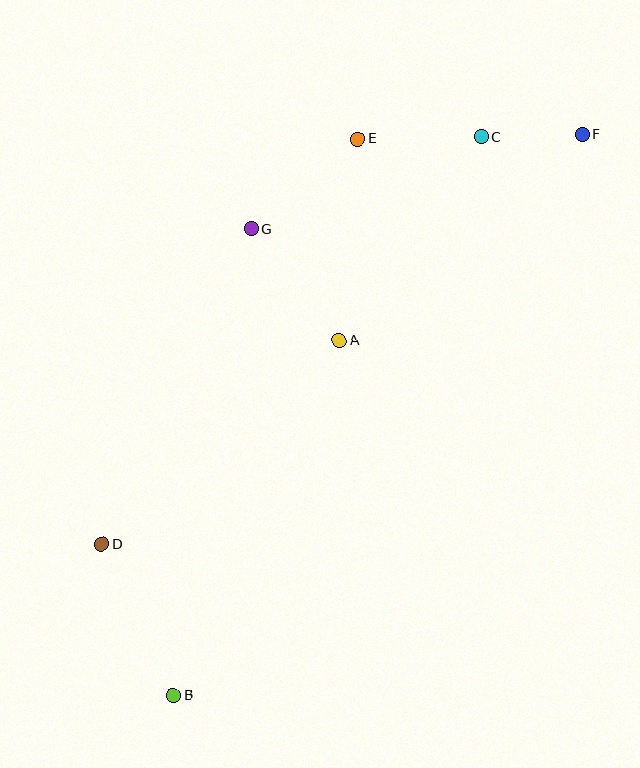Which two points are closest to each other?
Points C and F are closest to each other.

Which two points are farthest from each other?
Points B and F are farthest from each other.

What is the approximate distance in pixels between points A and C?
The distance between A and C is approximately 248 pixels.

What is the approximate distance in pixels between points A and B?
The distance between A and B is approximately 392 pixels.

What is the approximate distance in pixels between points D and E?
The distance between D and E is approximately 480 pixels.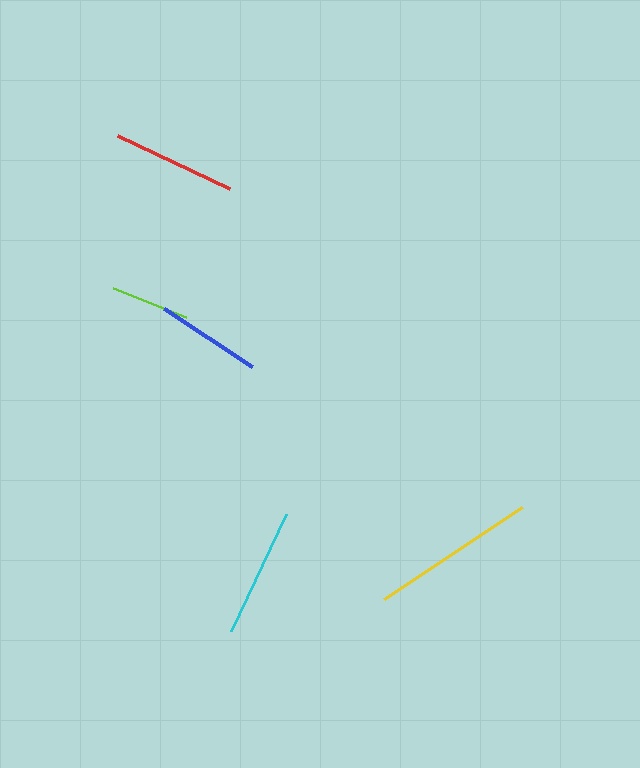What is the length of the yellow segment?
The yellow segment is approximately 166 pixels long.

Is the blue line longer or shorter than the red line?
The red line is longer than the blue line.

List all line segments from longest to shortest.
From longest to shortest: yellow, cyan, red, blue, lime.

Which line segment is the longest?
The yellow line is the longest at approximately 166 pixels.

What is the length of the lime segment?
The lime segment is approximately 79 pixels long.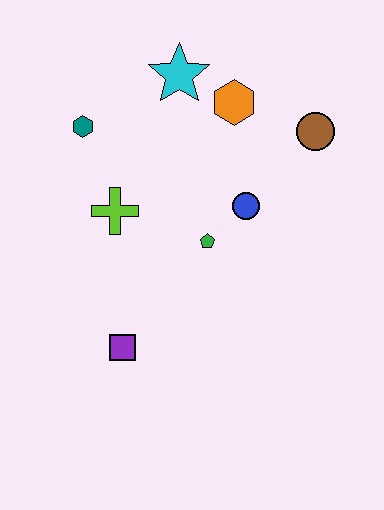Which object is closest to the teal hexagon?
The lime cross is closest to the teal hexagon.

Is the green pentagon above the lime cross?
No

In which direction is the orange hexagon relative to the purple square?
The orange hexagon is above the purple square.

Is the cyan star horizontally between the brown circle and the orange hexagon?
No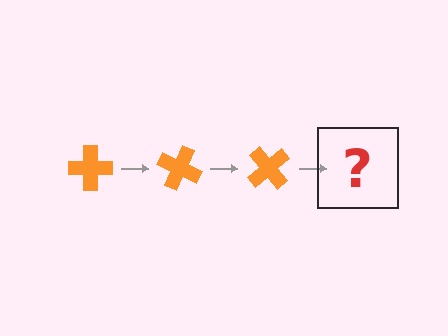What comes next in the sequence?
The next element should be an orange cross rotated 75 degrees.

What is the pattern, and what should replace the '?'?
The pattern is that the cross rotates 25 degrees each step. The '?' should be an orange cross rotated 75 degrees.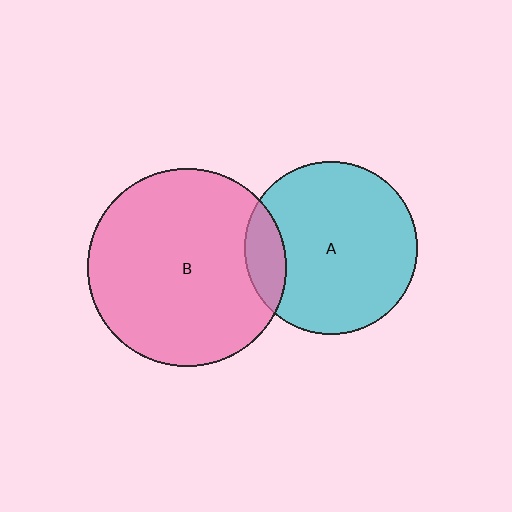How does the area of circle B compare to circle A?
Approximately 1.3 times.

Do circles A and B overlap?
Yes.